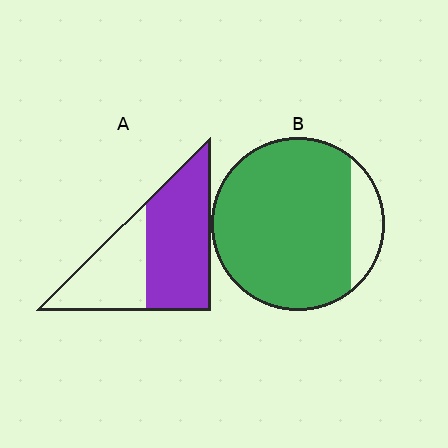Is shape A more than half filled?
Yes.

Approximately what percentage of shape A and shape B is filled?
A is approximately 60% and B is approximately 85%.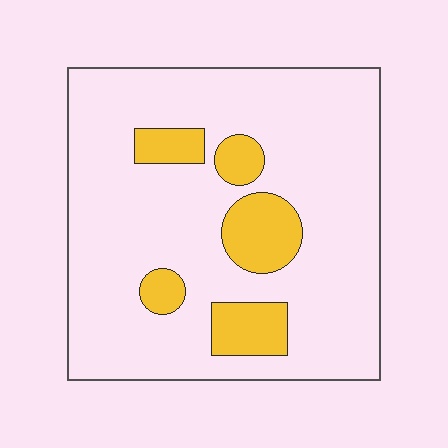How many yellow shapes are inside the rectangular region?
5.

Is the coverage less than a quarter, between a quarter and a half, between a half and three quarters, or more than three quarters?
Less than a quarter.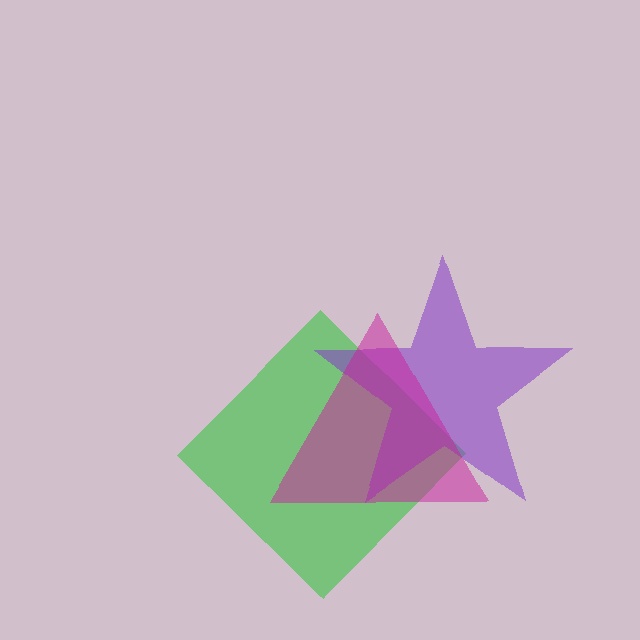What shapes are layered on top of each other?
The layered shapes are: a green diamond, a purple star, a magenta triangle.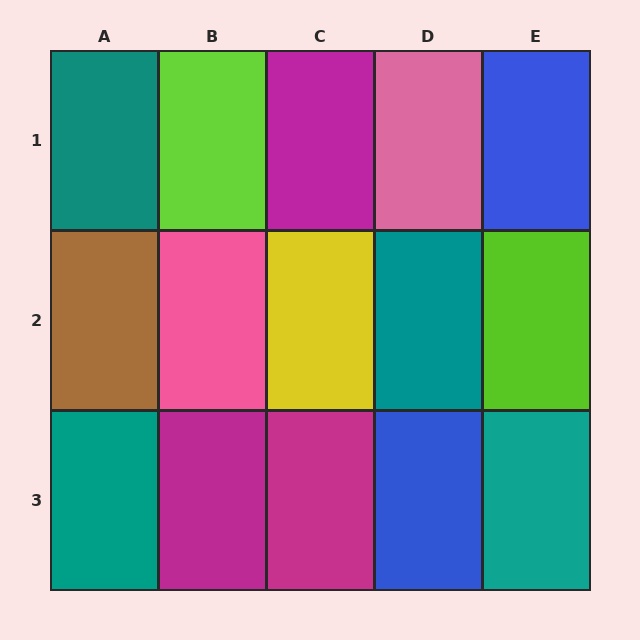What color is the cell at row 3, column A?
Teal.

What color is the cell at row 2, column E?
Lime.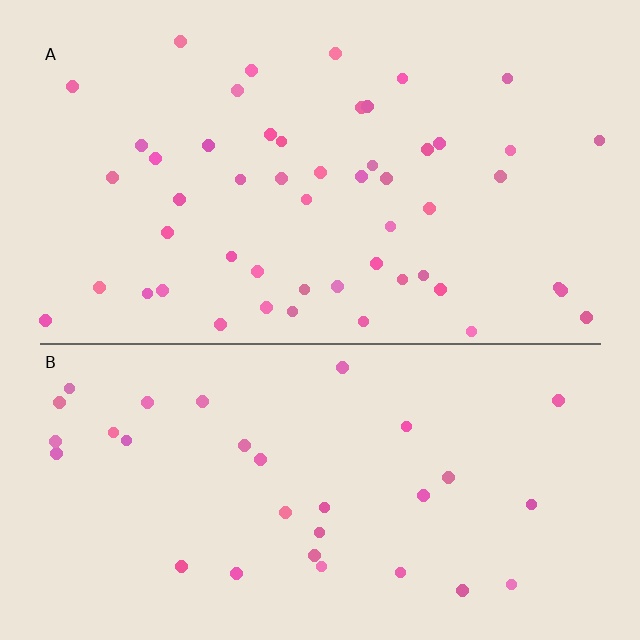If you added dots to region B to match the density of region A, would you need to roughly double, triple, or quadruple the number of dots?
Approximately double.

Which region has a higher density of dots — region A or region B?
A (the top).